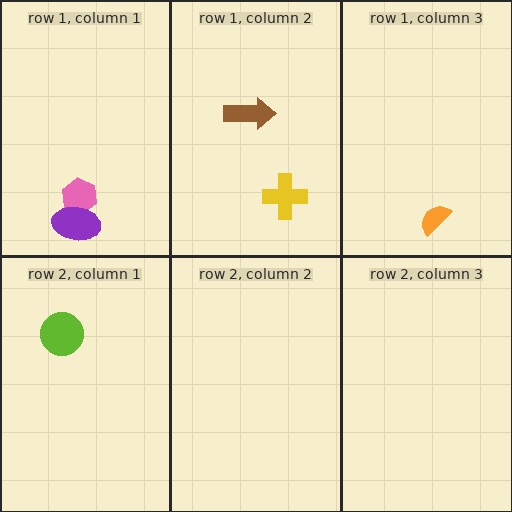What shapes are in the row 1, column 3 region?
The orange semicircle.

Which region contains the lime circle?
The row 2, column 1 region.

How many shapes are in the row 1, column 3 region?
1.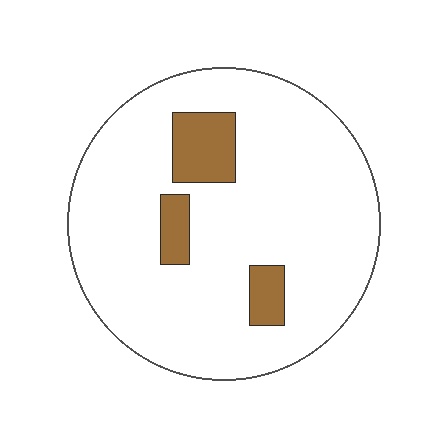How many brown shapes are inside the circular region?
3.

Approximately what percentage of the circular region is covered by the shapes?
Approximately 10%.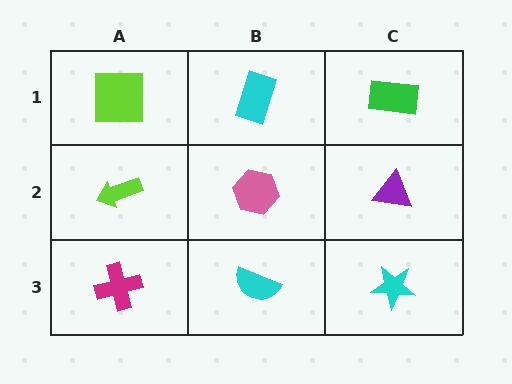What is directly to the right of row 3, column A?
A cyan semicircle.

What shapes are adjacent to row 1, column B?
A pink hexagon (row 2, column B), a lime square (row 1, column A), a green rectangle (row 1, column C).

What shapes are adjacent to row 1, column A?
A lime arrow (row 2, column A), a cyan rectangle (row 1, column B).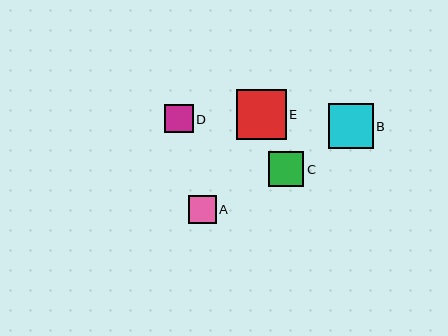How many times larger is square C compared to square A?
Square C is approximately 1.3 times the size of square A.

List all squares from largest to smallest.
From largest to smallest: E, B, C, D, A.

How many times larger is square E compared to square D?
Square E is approximately 1.7 times the size of square D.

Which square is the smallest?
Square A is the smallest with a size of approximately 28 pixels.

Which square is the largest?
Square E is the largest with a size of approximately 50 pixels.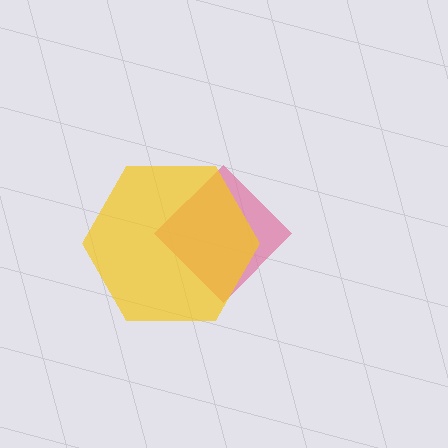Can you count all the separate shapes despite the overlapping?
Yes, there are 2 separate shapes.